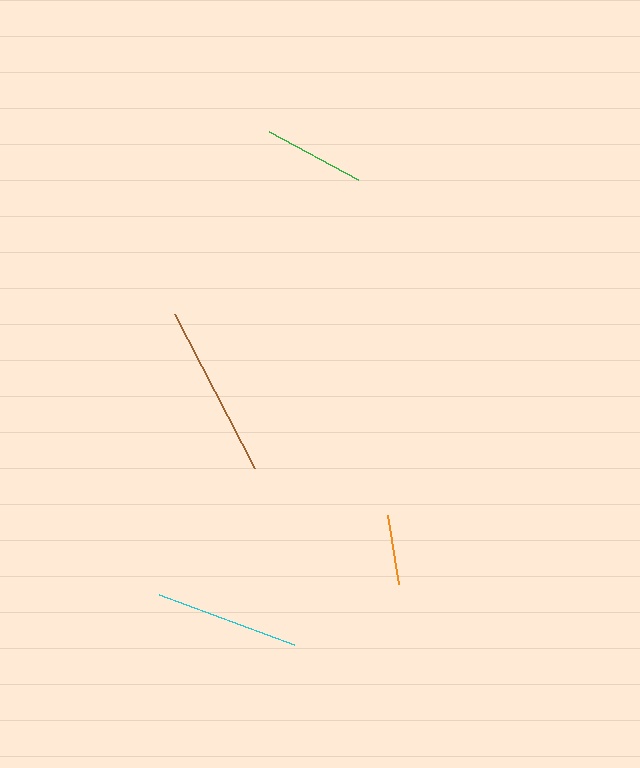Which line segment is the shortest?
The orange line is the shortest at approximately 70 pixels.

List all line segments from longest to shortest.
From longest to shortest: brown, cyan, green, orange.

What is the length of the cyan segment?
The cyan segment is approximately 144 pixels long.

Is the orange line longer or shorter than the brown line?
The brown line is longer than the orange line.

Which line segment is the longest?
The brown line is the longest at approximately 174 pixels.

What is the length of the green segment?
The green segment is approximately 101 pixels long.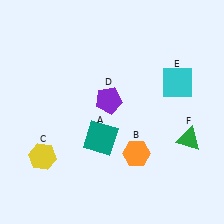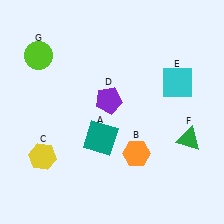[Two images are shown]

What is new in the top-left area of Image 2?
A lime circle (G) was added in the top-left area of Image 2.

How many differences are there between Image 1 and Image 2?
There is 1 difference between the two images.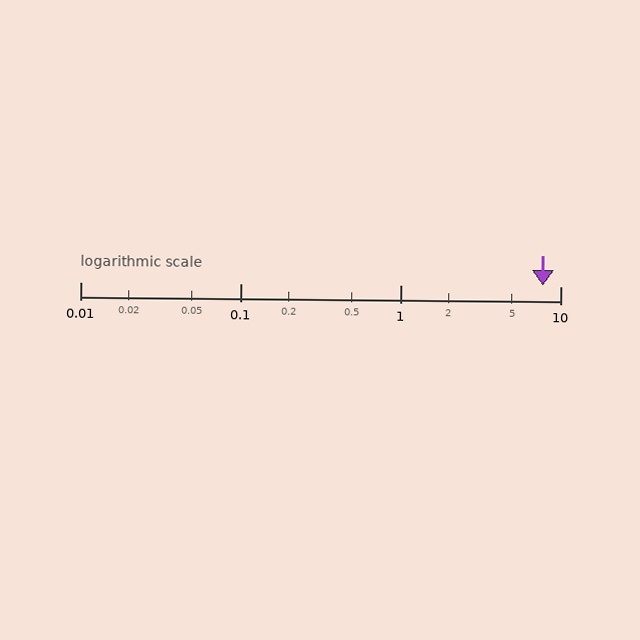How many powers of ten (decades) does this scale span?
The scale spans 3 decades, from 0.01 to 10.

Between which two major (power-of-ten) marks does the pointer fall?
The pointer is between 1 and 10.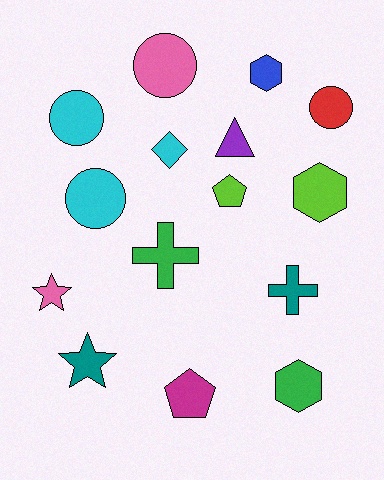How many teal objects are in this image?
There are 2 teal objects.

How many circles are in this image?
There are 4 circles.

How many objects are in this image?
There are 15 objects.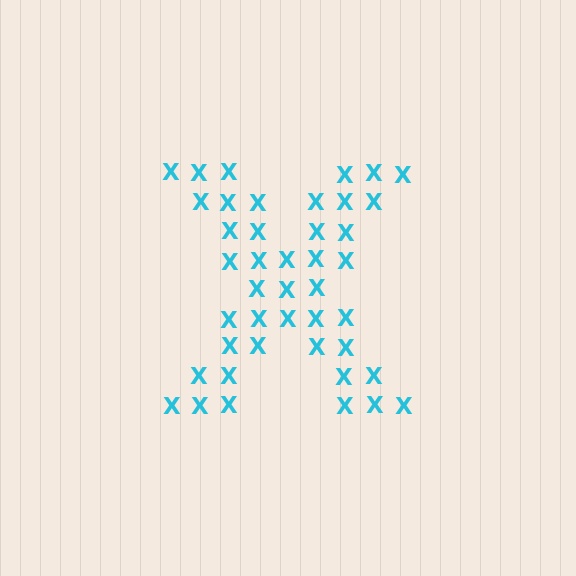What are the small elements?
The small elements are letter X's.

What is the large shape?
The large shape is the letter X.